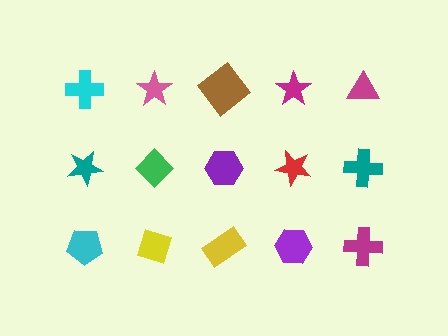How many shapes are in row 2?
5 shapes.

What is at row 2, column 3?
A purple hexagon.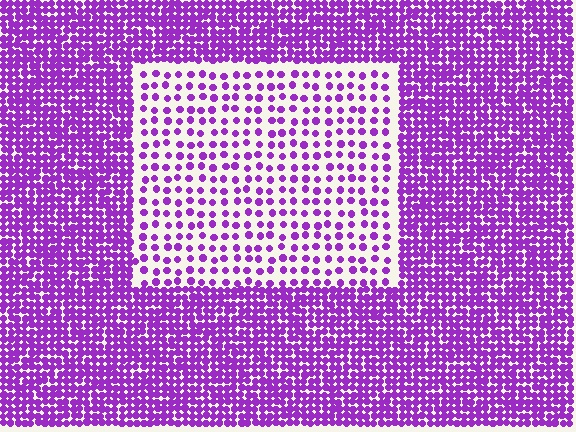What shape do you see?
I see a rectangle.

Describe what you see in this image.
The image contains small purple elements arranged at two different densities. A rectangle-shaped region is visible where the elements are less densely packed than the surrounding area.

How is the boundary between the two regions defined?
The boundary is defined by a change in element density (approximately 2.7x ratio). All elements are the same color, size, and shape.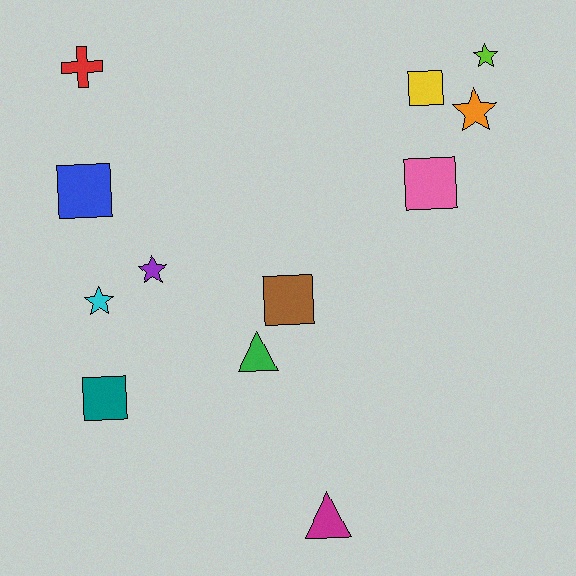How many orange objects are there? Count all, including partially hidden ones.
There is 1 orange object.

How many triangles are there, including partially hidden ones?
There are 2 triangles.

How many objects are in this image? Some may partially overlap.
There are 12 objects.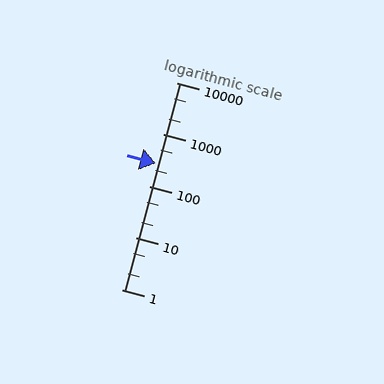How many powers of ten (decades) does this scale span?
The scale spans 4 decades, from 1 to 10000.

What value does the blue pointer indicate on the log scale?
The pointer indicates approximately 280.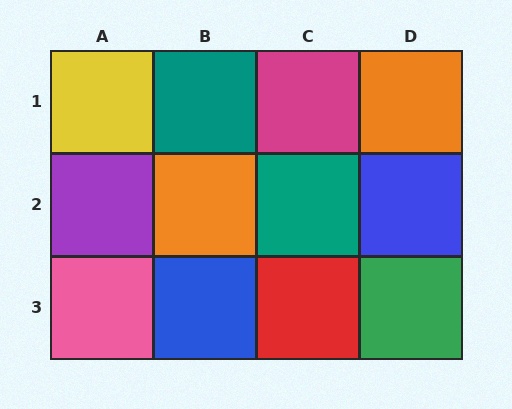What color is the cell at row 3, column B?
Blue.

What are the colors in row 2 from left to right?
Purple, orange, teal, blue.